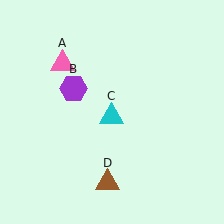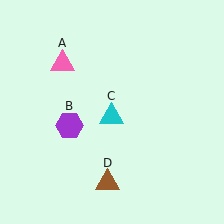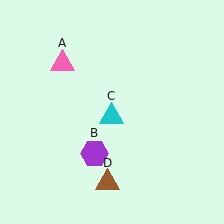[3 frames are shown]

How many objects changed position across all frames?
1 object changed position: purple hexagon (object B).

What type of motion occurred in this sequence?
The purple hexagon (object B) rotated counterclockwise around the center of the scene.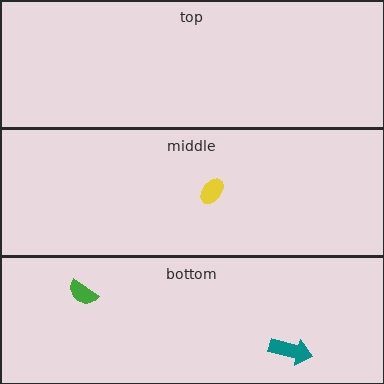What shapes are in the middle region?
The yellow ellipse.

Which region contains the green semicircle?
The bottom region.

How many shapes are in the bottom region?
2.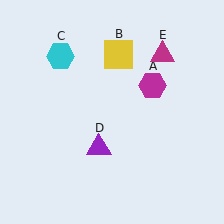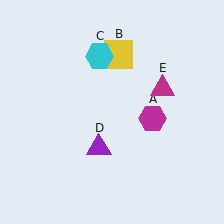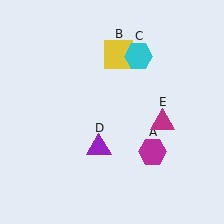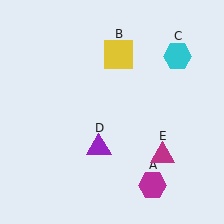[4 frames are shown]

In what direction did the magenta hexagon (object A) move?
The magenta hexagon (object A) moved down.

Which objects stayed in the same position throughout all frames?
Yellow square (object B) and purple triangle (object D) remained stationary.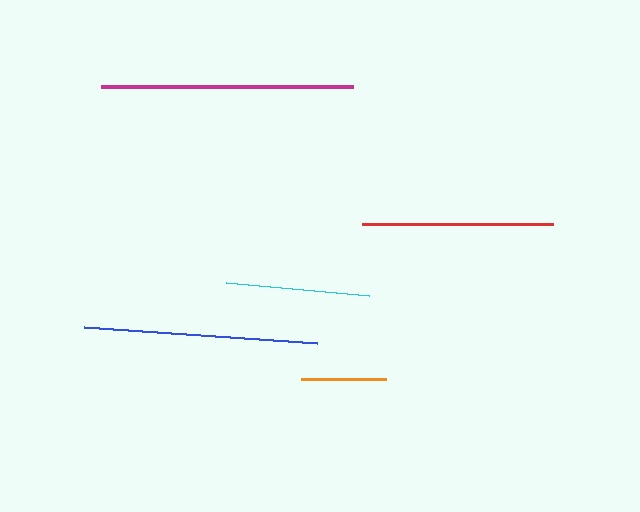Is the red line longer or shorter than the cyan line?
The red line is longer than the cyan line.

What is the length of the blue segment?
The blue segment is approximately 233 pixels long.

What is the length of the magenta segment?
The magenta segment is approximately 252 pixels long.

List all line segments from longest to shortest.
From longest to shortest: magenta, blue, red, cyan, orange.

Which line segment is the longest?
The magenta line is the longest at approximately 252 pixels.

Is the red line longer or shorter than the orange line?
The red line is longer than the orange line.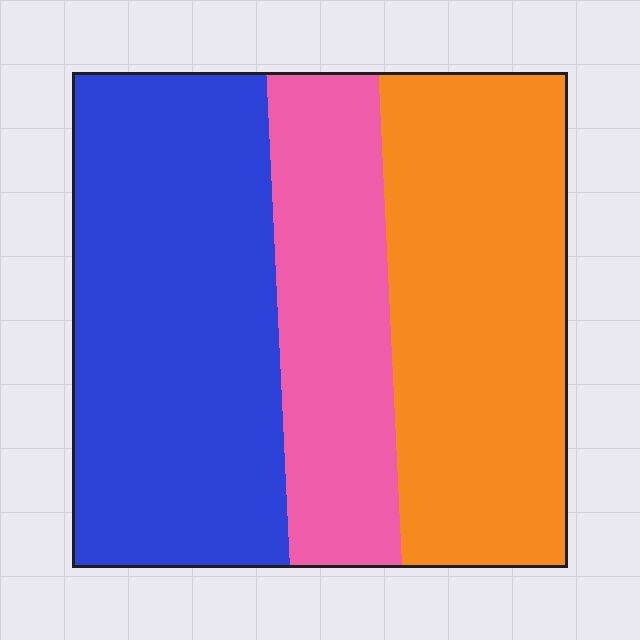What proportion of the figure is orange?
Orange takes up about three eighths (3/8) of the figure.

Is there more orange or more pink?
Orange.